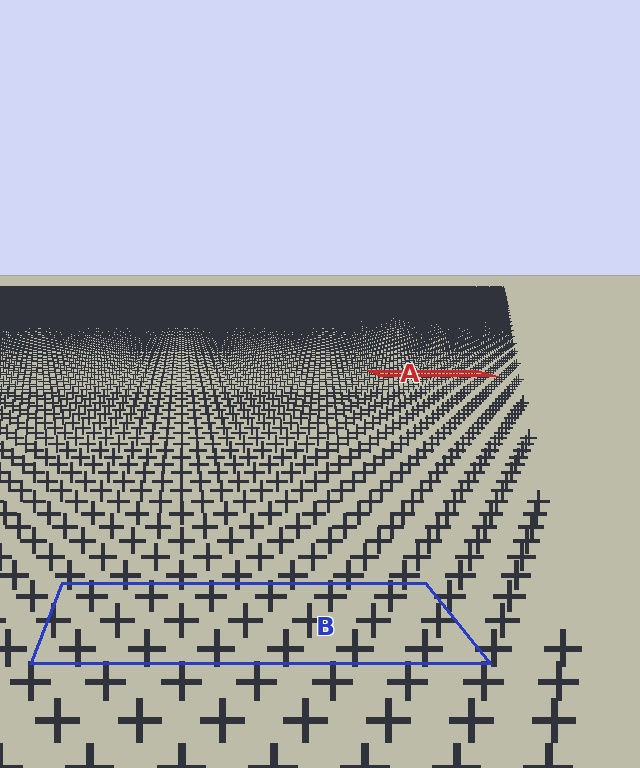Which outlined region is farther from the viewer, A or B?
Region A is farther from the viewer — the texture elements inside it appear smaller and more densely packed.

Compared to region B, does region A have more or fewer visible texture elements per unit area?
Region A has more texture elements per unit area — they are packed more densely because it is farther away.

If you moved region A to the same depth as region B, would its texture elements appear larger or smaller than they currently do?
They would appear larger. At a closer depth, the same texture elements are projected at a bigger on-screen size.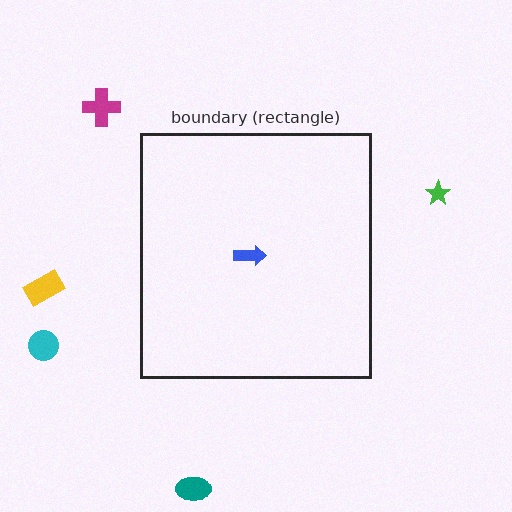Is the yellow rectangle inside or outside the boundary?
Outside.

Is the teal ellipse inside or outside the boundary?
Outside.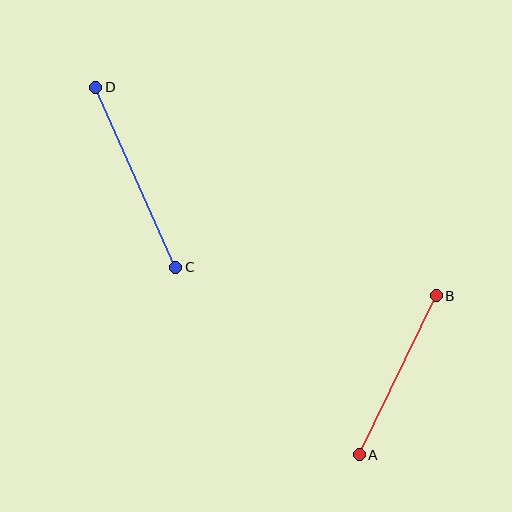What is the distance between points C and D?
The distance is approximately 197 pixels.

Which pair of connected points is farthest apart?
Points C and D are farthest apart.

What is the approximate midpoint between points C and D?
The midpoint is at approximately (136, 177) pixels.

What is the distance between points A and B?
The distance is approximately 177 pixels.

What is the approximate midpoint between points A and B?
The midpoint is at approximately (398, 375) pixels.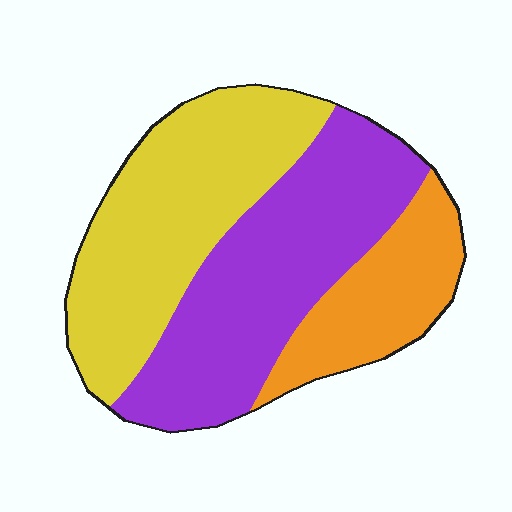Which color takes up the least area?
Orange, at roughly 20%.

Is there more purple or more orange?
Purple.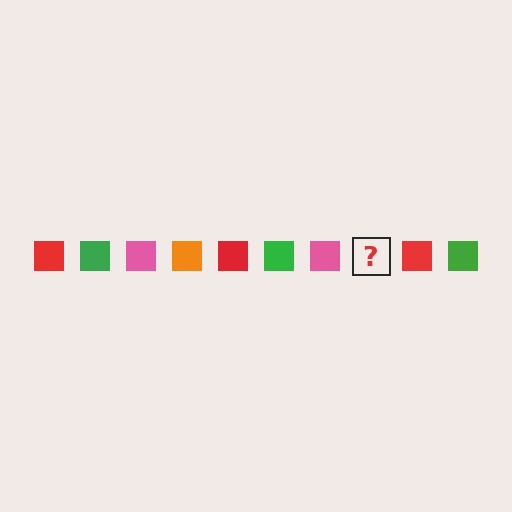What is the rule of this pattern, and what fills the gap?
The rule is that the pattern cycles through red, green, pink, orange squares. The gap should be filled with an orange square.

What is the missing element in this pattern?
The missing element is an orange square.